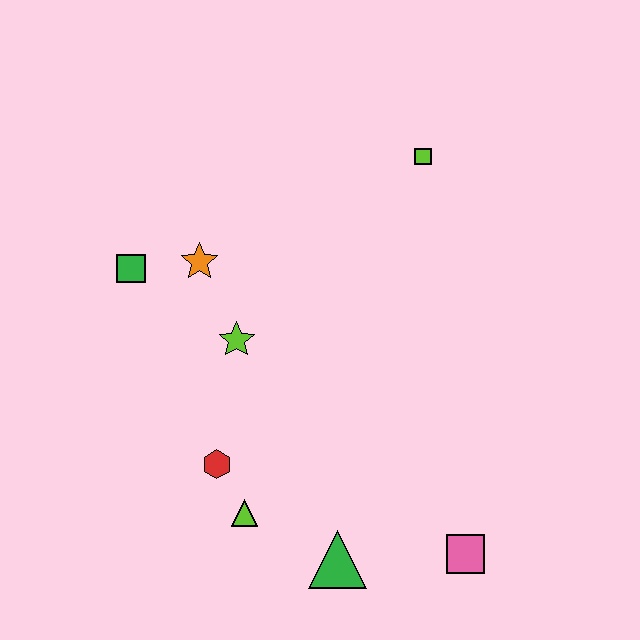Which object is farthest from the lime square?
The green triangle is farthest from the lime square.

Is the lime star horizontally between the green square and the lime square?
Yes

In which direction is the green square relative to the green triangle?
The green square is above the green triangle.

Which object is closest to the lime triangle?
The red hexagon is closest to the lime triangle.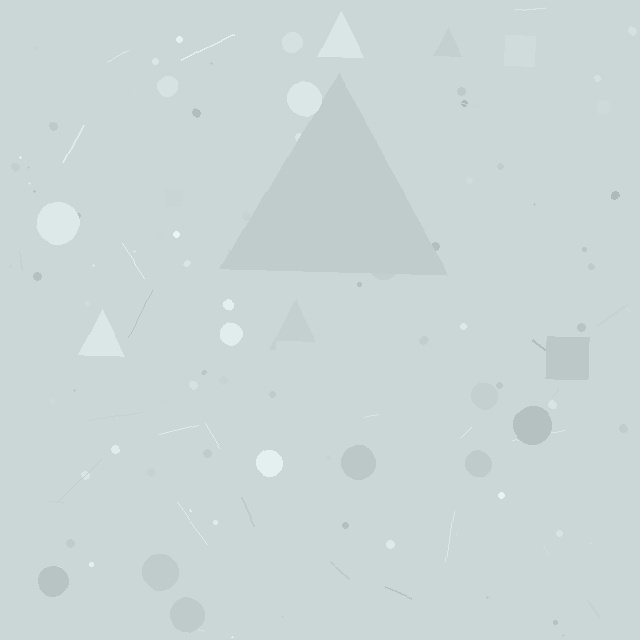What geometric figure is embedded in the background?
A triangle is embedded in the background.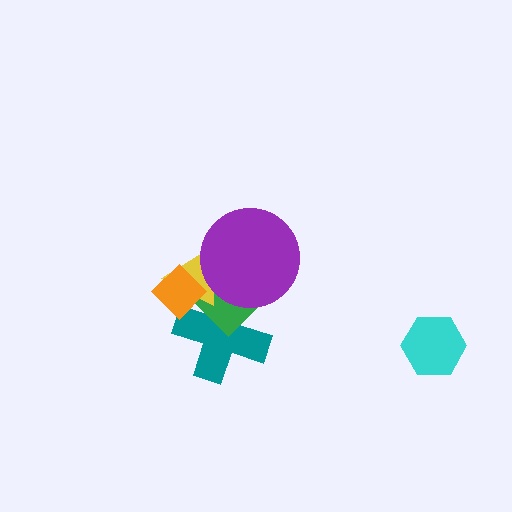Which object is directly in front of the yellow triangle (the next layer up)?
The orange diamond is directly in front of the yellow triangle.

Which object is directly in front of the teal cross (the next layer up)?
The green diamond is directly in front of the teal cross.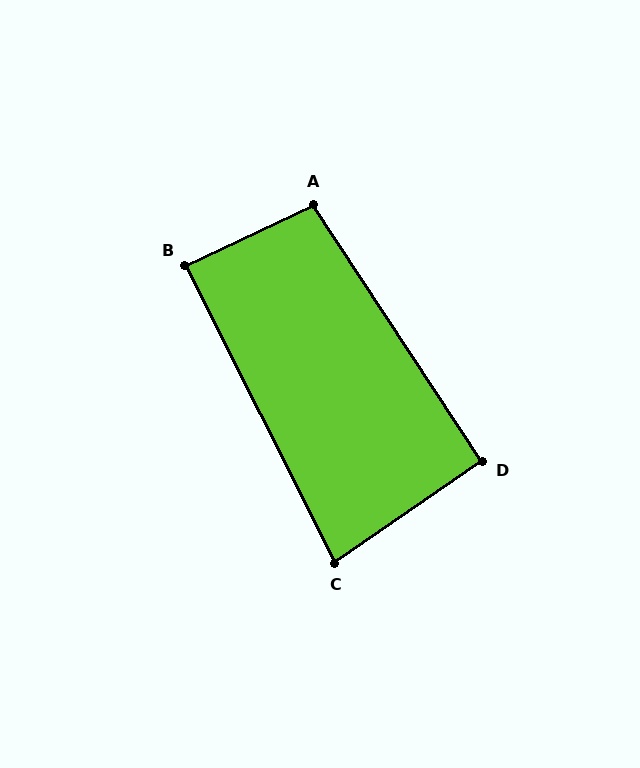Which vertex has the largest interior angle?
A, at approximately 98 degrees.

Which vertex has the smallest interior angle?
C, at approximately 82 degrees.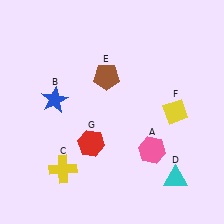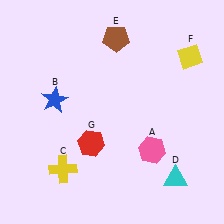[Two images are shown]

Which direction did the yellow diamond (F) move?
The yellow diamond (F) moved up.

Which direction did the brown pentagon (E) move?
The brown pentagon (E) moved up.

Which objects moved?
The objects that moved are: the brown pentagon (E), the yellow diamond (F).